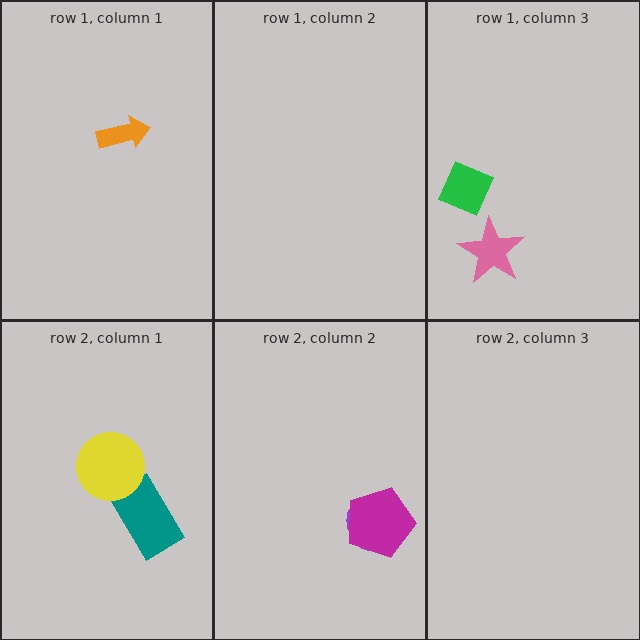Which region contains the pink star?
The row 1, column 3 region.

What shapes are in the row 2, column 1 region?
The teal rectangle, the yellow circle.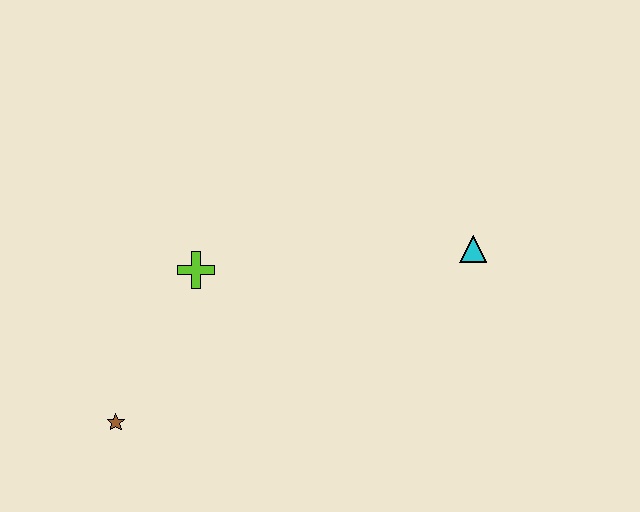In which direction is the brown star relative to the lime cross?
The brown star is below the lime cross.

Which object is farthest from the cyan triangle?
The brown star is farthest from the cyan triangle.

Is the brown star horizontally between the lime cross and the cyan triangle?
No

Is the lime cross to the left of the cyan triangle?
Yes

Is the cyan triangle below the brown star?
No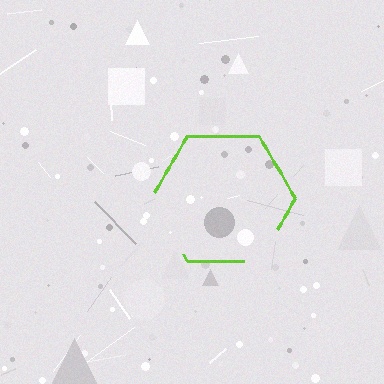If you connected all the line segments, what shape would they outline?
They would outline a hexagon.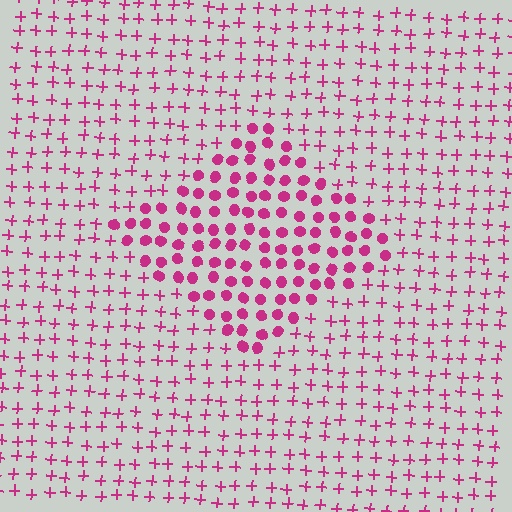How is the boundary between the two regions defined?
The boundary is defined by a change in element shape: circles inside vs. plus signs outside. All elements share the same color and spacing.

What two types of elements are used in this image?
The image uses circles inside the diamond region and plus signs outside it.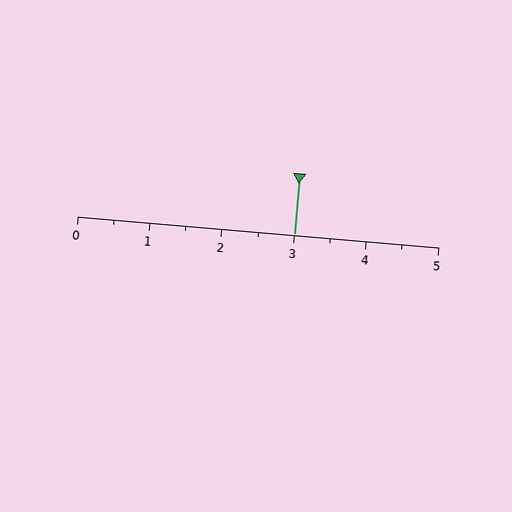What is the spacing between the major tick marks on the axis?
The major ticks are spaced 1 apart.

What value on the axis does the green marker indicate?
The marker indicates approximately 3.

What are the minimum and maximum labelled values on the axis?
The axis runs from 0 to 5.